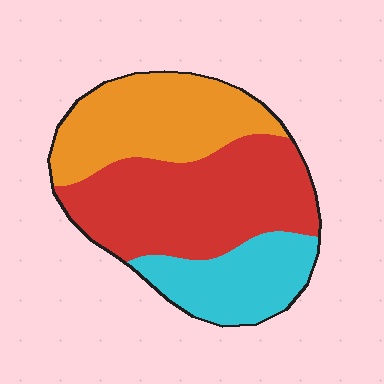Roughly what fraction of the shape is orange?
Orange takes up between a sixth and a third of the shape.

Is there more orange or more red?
Red.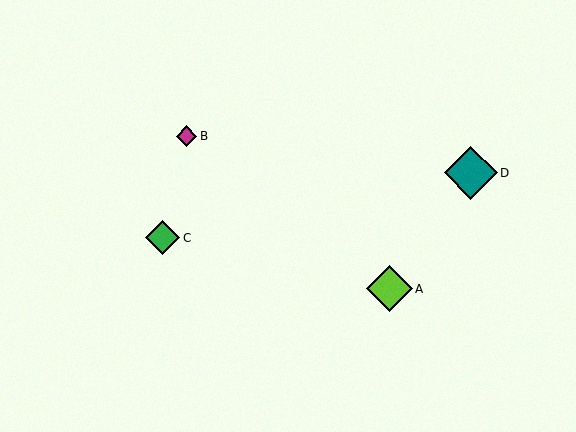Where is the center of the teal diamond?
The center of the teal diamond is at (471, 173).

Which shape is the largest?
The teal diamond (labeled D) is the largest.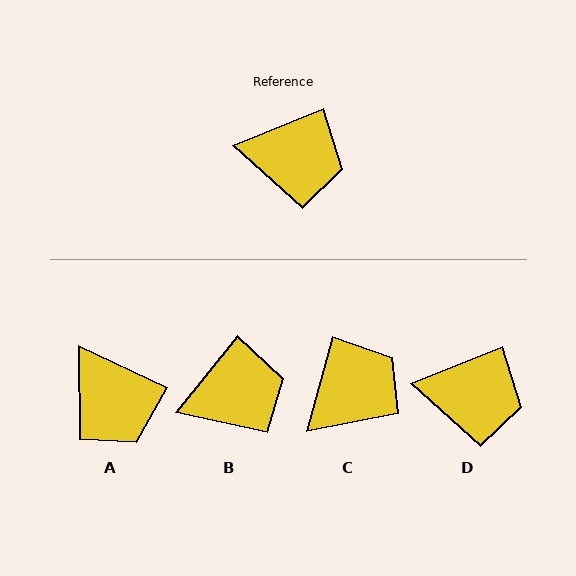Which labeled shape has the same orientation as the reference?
D.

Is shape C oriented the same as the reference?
No, it is off by about 53 degrees.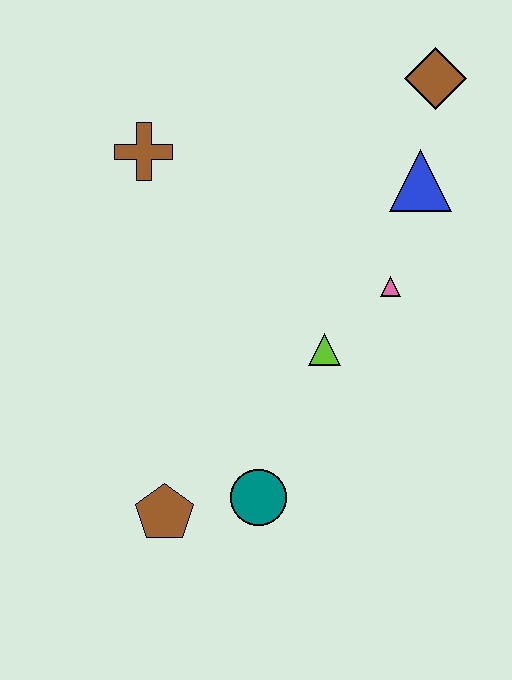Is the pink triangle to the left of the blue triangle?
Yes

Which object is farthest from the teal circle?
The brown diamond is farthest from the teal circle.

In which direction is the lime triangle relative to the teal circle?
The lime triangle is above the teal circle.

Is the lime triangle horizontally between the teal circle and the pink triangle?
Yes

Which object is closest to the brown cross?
The lime triangle is closest to the brown cross.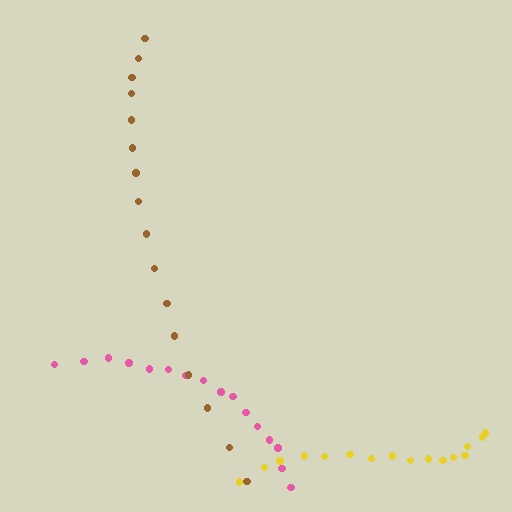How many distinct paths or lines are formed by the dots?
There are 3 distinct paths.